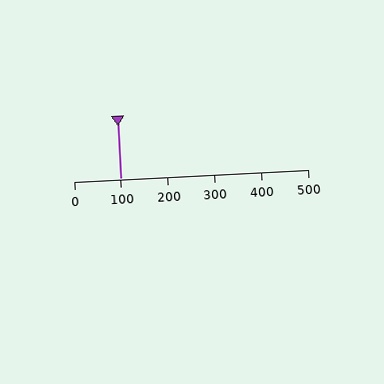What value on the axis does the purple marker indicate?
The marker indicates approximately 100.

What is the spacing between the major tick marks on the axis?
The major ticks are spaced 100 apart.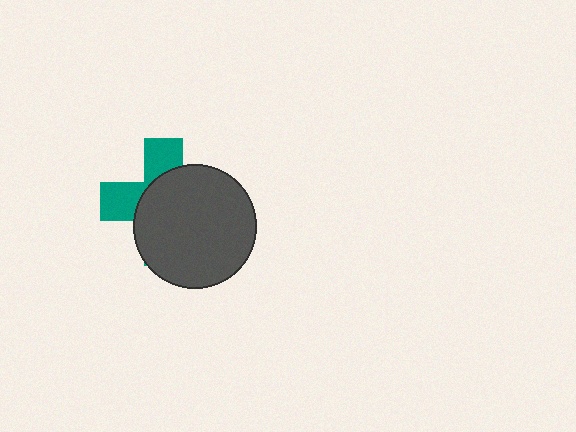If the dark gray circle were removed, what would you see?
You would see the complete teal cross.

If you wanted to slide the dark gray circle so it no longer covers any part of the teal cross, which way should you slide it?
Slide it toward the lower-right — that is the most direct way to separate the two shapes.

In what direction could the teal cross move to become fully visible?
The teal cross could move toward the upper-left. That would shift it out from behind the dark gray circle entirely.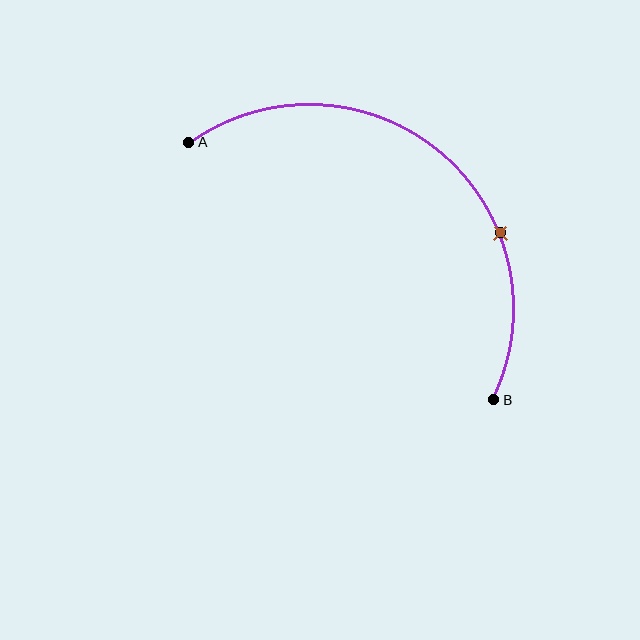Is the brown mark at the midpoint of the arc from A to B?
No. The brown mark lies on the arc but is closer to endpoint B. The arc midpoint would be at the point on the curve equidistant along the arc from both A and B.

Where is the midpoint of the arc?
The arc midpoint is the point on the curve farthest from the straight line joining A and B. It sits above and to the right of that line.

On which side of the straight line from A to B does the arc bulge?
The arc bulges above and to the right of the straight line connecting A and B.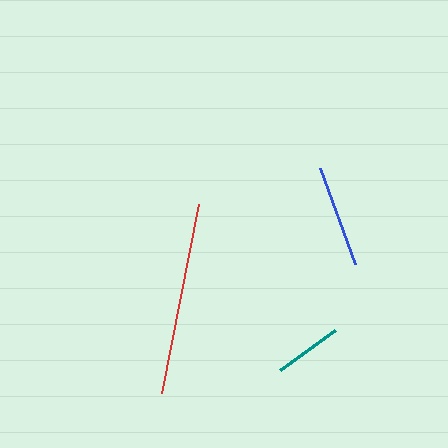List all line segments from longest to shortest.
From longest to shortest: red, blue, teal.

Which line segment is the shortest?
The teal line is the shortest at approximately 68 pixels.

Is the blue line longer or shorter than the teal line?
The blue line is longer than the teal line.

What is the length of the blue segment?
The blue segment is approximately 103 pixels long.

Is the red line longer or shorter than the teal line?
The red line is longer than the teal line.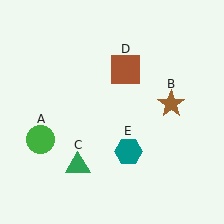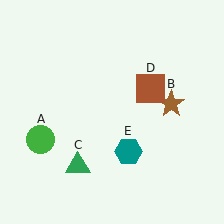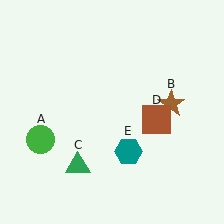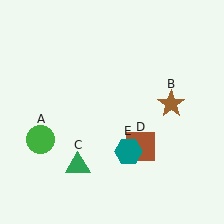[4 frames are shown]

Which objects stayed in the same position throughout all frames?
Green circle (object A) and brown star (object B) and green triangle (object C) and teal hexagon (object E) remained stationary.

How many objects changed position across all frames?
1 object changed position: brown square (object D).